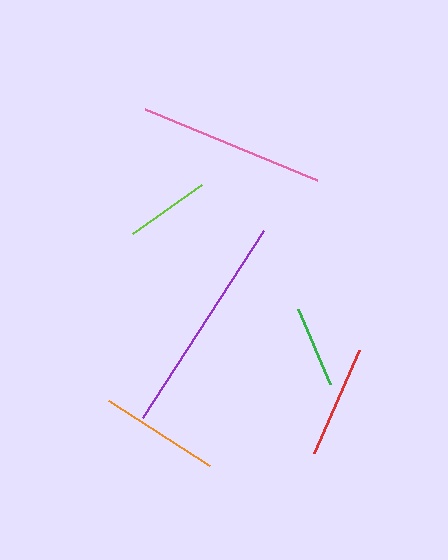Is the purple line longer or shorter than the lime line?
The purple line is longer than the lime line.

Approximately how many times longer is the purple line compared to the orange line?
The purple line is approximately 1.9 times the length of the orange line.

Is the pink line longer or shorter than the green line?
The pink line is longer than the green line.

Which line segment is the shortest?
The green line is the shortest at approximately 82 pixels.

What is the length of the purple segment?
The purple segment is approximately 222 pixels long.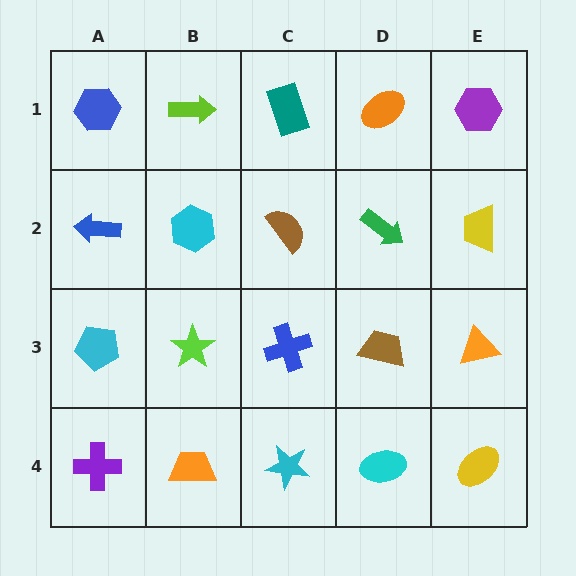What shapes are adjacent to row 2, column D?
An orange ellipse (row 1, column D), a brown trapezoid (row 3, column D), a brown semicircle (row 2, column C), a yellow trapezoid (row 2, column E).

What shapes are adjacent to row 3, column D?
A green arrow (row 2, column D), a cyan ellipse (row 4, column D), a blue cross (row 3, column C), an orange triangle (row 3, column E).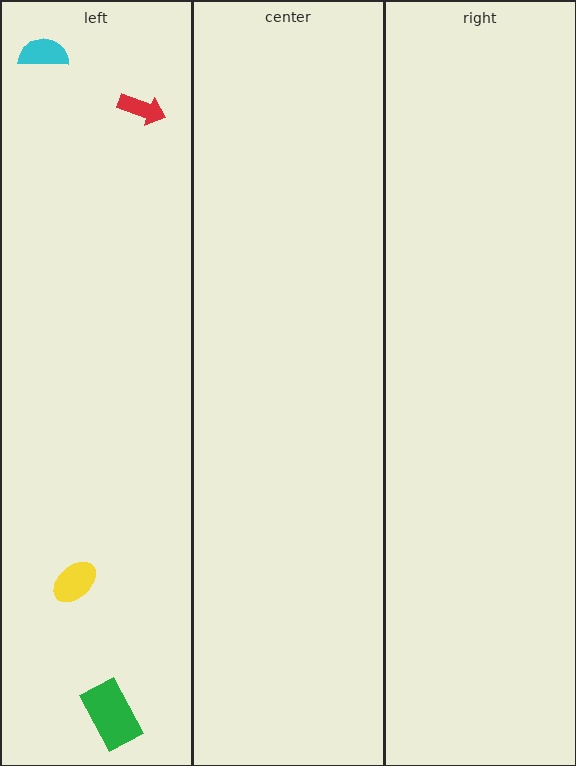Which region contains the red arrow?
The left region.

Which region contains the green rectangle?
The left region.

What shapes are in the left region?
The green rectangle, the red arrow, the yellow ellipse, the cyan semicircle.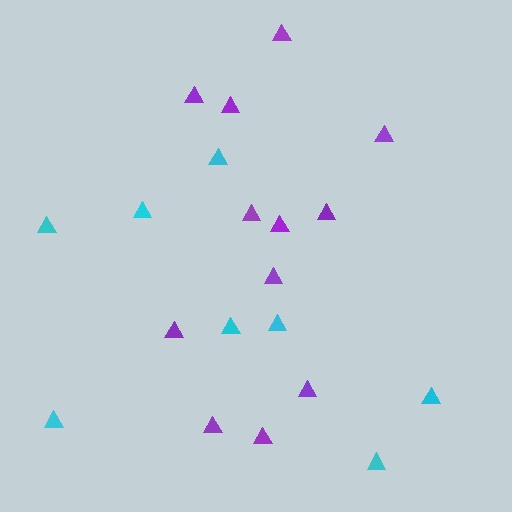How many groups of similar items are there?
There are 2 groups: one group of cyan triangles (8) and one group of purple triangles (12).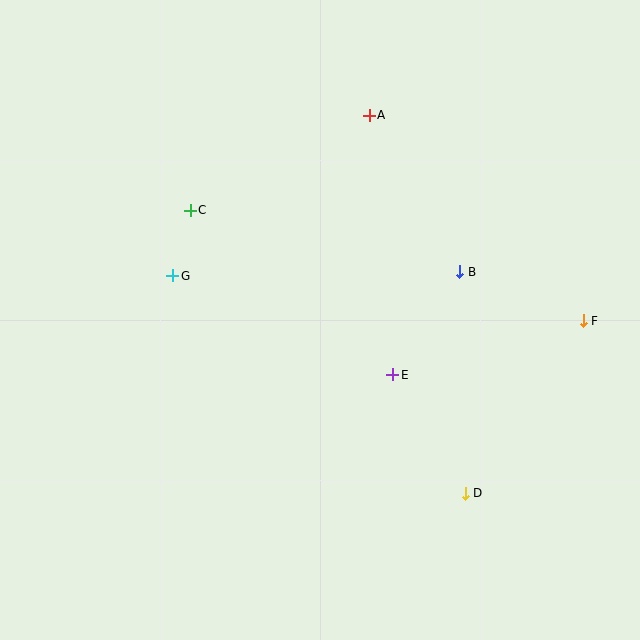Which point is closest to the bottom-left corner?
Point G is closest to the bottom-left corner.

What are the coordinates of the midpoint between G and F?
The midpoint between G and F is at (378, 298).